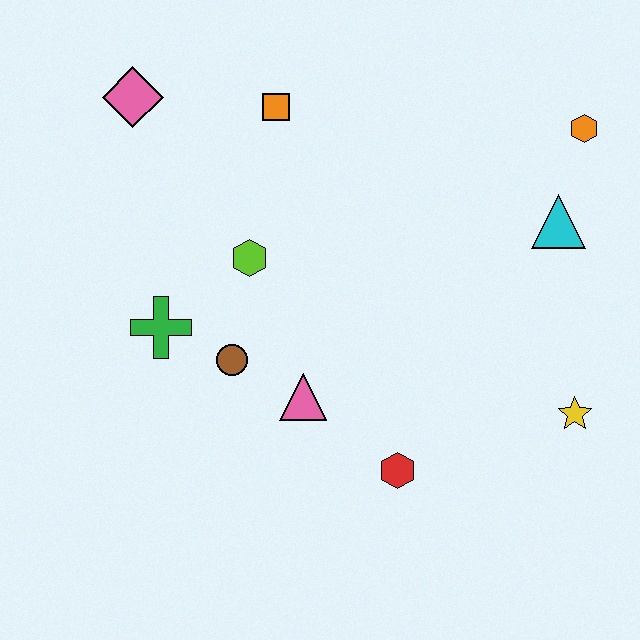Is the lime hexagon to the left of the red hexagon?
Yes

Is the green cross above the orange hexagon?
No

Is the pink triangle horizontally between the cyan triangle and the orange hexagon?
No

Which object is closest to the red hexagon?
The pink triangle is closest to the red hexagon.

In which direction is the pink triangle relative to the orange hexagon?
The pink triangle is to the left of the orange hexagon.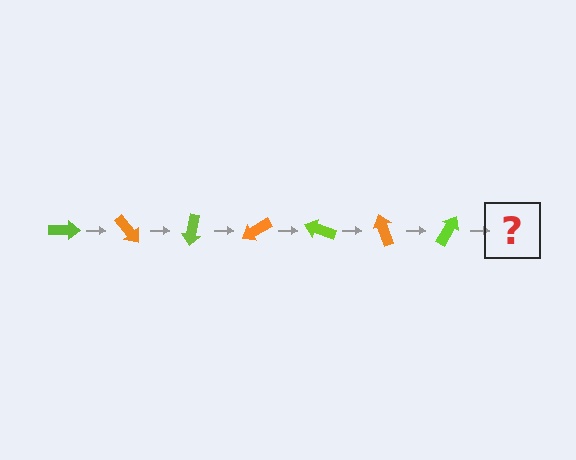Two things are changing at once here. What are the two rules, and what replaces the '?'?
The two rules are that it rotates 50 degrees each step and the color cycles through lime and orange. The '?' should be an orange arrow, rotated 350 degrees from the start.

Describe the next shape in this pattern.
It should be an orange arrow, rotated 350 degrees from the start.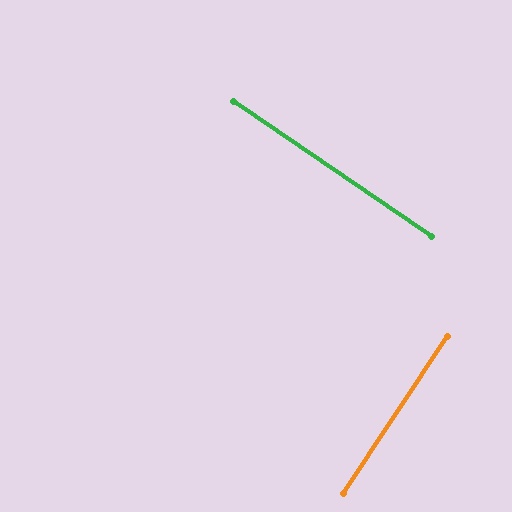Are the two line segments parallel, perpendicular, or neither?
Perpendicular — they meet at approximately 89°.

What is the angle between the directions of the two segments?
Approximately 89 degrees.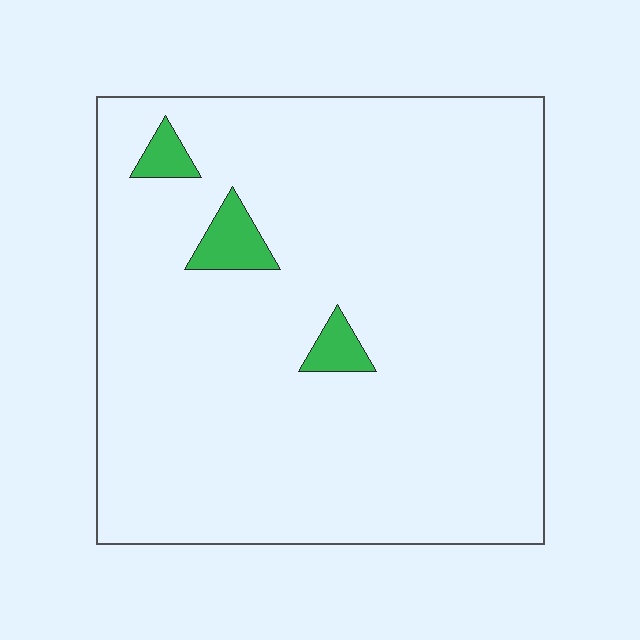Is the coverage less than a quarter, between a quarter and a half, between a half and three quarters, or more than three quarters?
Less than a quarter.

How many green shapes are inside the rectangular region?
3.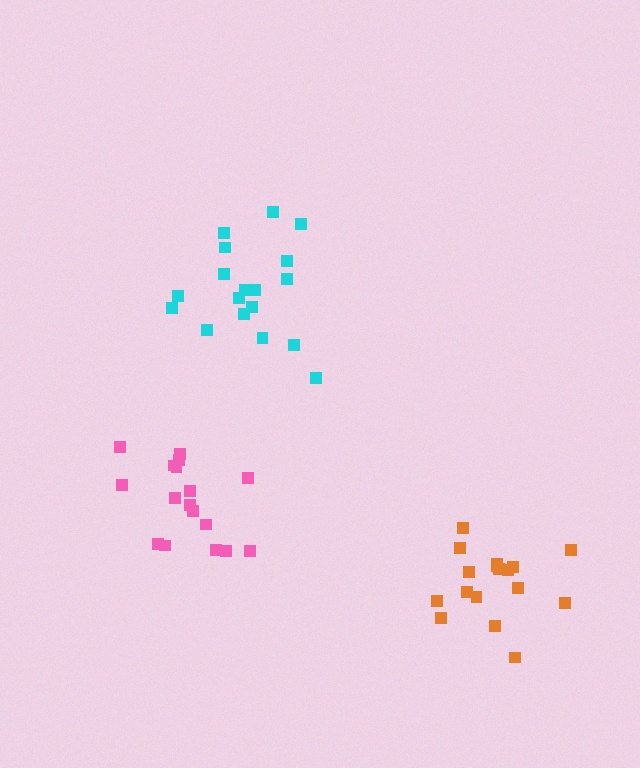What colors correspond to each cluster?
The clusters are colored: cyan, pink, orange.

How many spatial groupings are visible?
There are 3 spatial groupings.